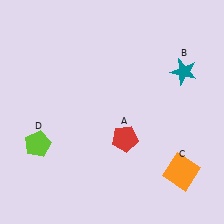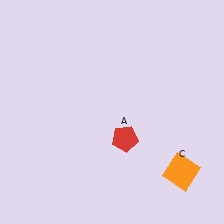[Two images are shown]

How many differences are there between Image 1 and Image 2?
There are 2 differences between the two images.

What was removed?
The lime pentagon (D), the teal star (B) were removed in Image 2.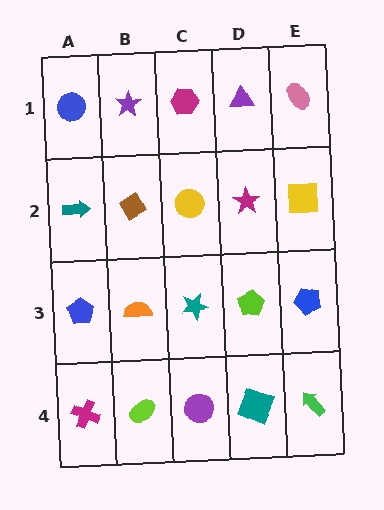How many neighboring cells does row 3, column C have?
4.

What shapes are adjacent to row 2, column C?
A magenta hexagon (row 1, column C), a teal star (row 3, column C), a brown diamond (row 2, column B), a magenta star (row 2, column D).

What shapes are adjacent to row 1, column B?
A brown diamond (row 2, column B), a blue circle (row 1, column A), a magenta hexagon (row 1, column C).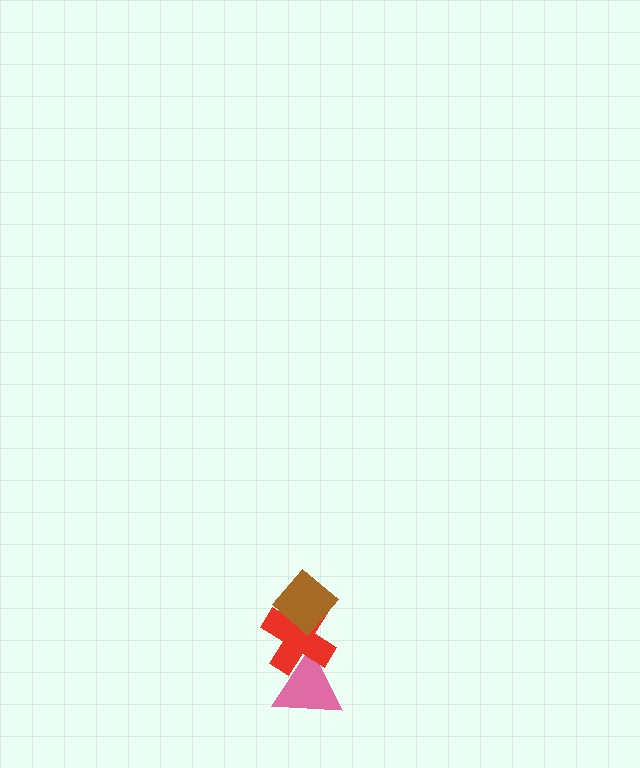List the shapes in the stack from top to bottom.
From top to bottom: the brown diamond, the red cross, the pink triangle.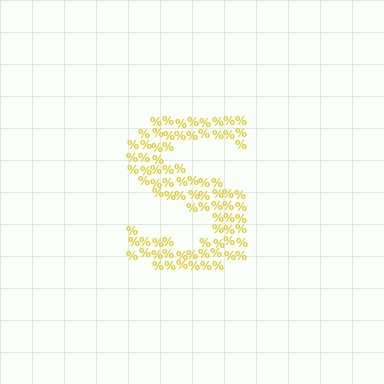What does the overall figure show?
The overall figure shows the letter S.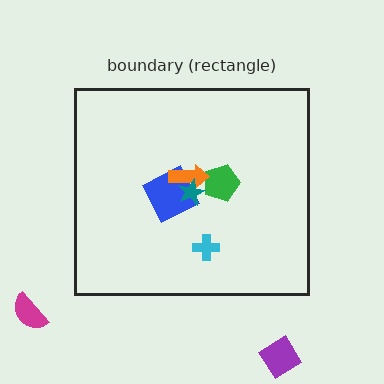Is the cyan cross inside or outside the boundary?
Inside.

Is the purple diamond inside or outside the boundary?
Outside.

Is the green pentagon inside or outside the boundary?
Inside.